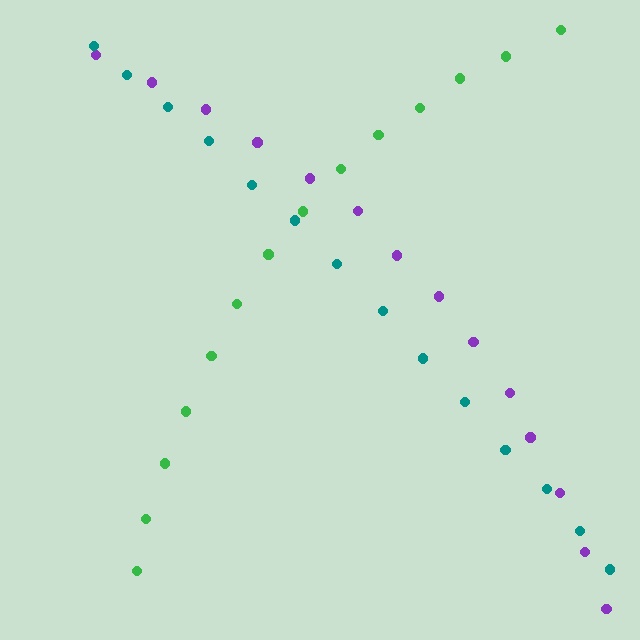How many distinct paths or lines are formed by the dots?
There are 3 distinct paths.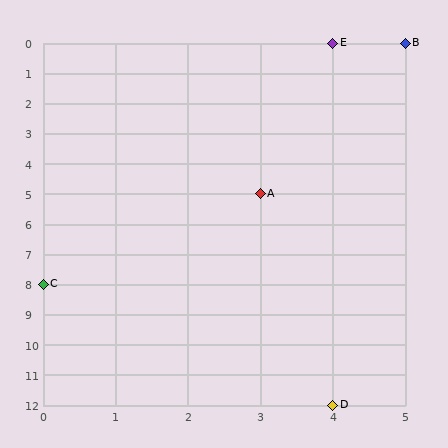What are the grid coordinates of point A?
Point A is at grid coordinates (3, 5).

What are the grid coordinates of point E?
Point E is at grid coordinates (4, 0).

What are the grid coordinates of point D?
Point D is at grid coordinates (4, 12).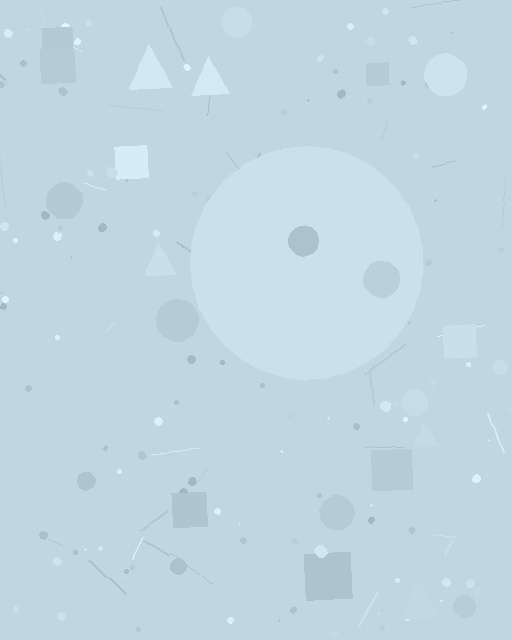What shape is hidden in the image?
A circle is hidden in the image.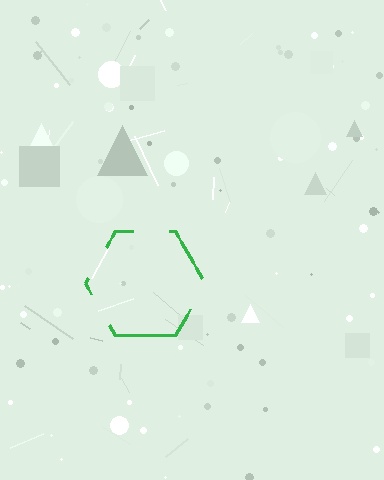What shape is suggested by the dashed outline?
The dashed outline suggests a hexagon.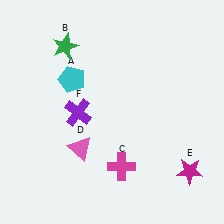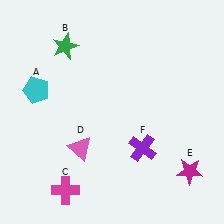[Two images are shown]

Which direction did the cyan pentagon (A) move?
The cyan pentagon (A) moved left.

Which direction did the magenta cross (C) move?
The magenta cross (C) moved left.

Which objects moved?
The objects that moved are: the cyan pentagon (A), the magenta cross (C), the purple cross (F).